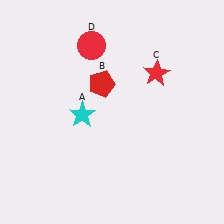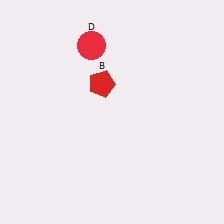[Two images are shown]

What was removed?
The cyan star (A), the red star (C) were removed in Image 2.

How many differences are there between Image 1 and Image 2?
There are 2 differences between the two images.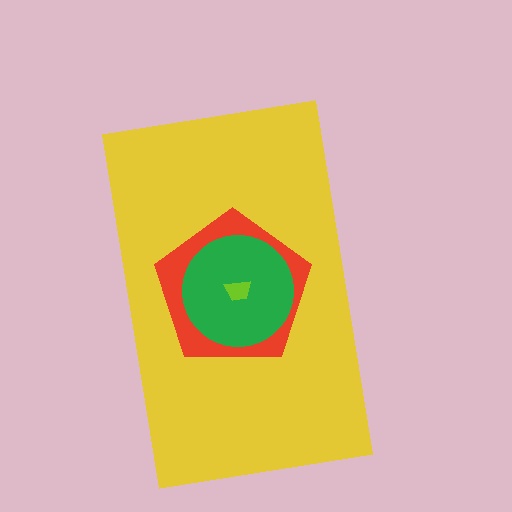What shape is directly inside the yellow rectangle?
The red pentagon.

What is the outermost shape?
The yellow rectangle.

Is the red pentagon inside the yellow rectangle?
Yes.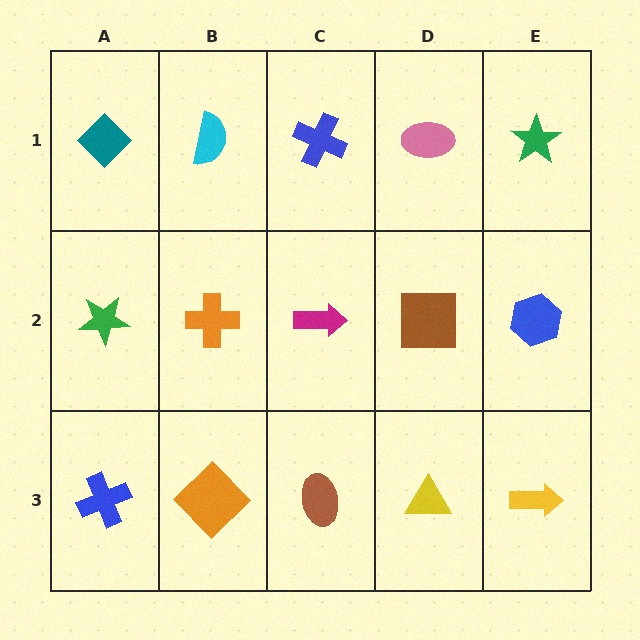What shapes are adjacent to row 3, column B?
An orange cross (row 2, column B), a blue cross (row 3, column A), a brown ellipse (row 3, column C).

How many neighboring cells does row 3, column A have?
2.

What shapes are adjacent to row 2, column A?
A teal diamond (row 1, column A), a blue cross (row 3, column A), an orange cross (row 2, column B).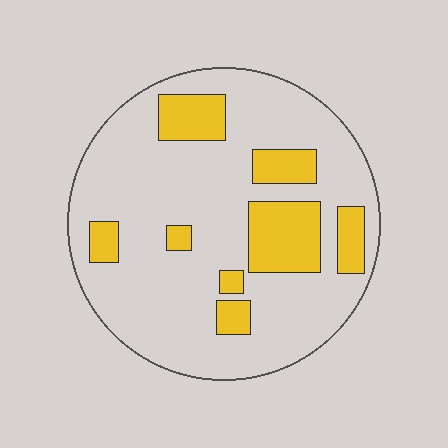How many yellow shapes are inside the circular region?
8.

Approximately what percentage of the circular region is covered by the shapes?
Approximately 20%.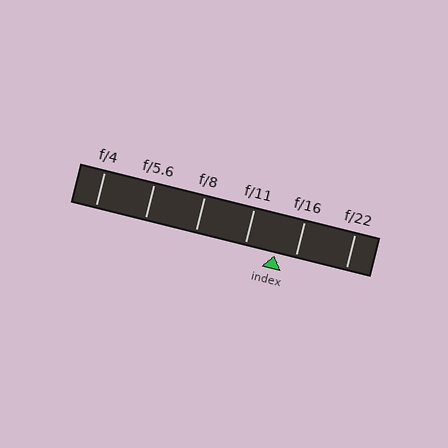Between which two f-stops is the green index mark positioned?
The index mark is between f/11 and f/16.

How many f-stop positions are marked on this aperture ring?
There are 6 f-stop positions marked.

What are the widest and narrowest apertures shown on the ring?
The widest aperture shown is f/4 and the narrowest is f/22.